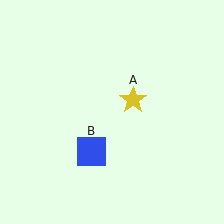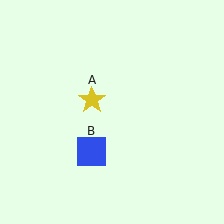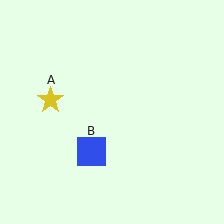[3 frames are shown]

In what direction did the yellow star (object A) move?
The yellow star (object A) moved left.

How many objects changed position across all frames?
1 object changed position: yellow star (object A).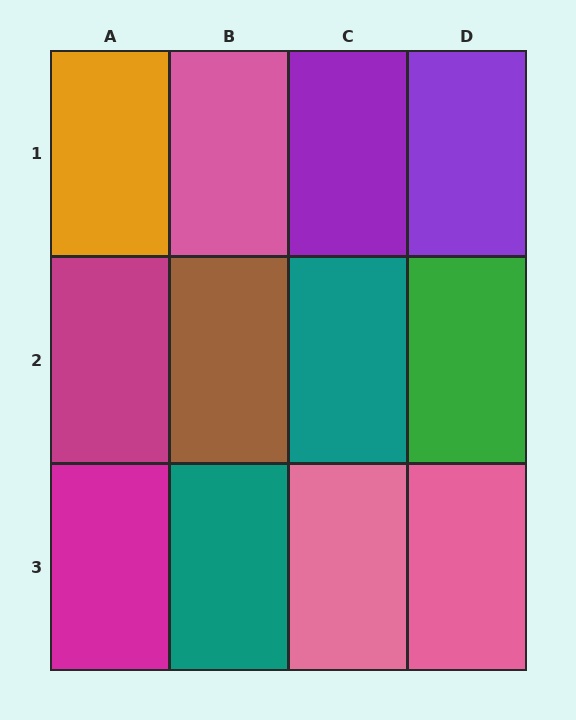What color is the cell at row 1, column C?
Purple.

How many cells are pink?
3 cells are pink.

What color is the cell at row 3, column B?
Teal.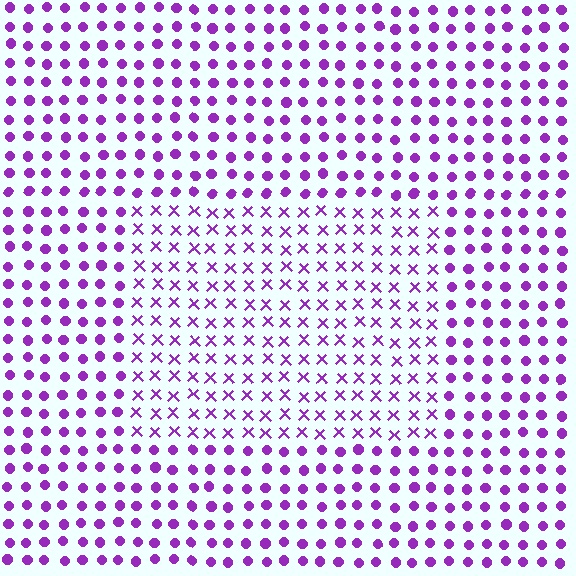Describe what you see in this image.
The image is filled with small purple elements arranged in a uniform grid. A rectangle-shaped region contains X marks, while the surrounding area contains circles. The boundary is defined purely by the change in element shape.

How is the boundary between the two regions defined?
The boundary is defined by a change in element shape: X marks inside vs. circles outside. All elements share the same color and spacing.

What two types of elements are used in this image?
The image uses X marks inside the rectangle region and circles outside it.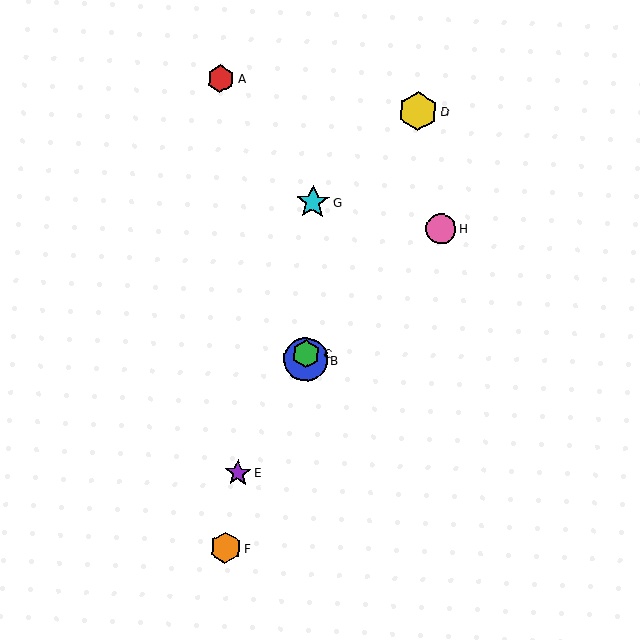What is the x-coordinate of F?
Object F is at x≈225.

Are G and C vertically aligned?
Yes, both are at x≈313.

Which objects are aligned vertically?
Objects B, C, G are aligned vertically.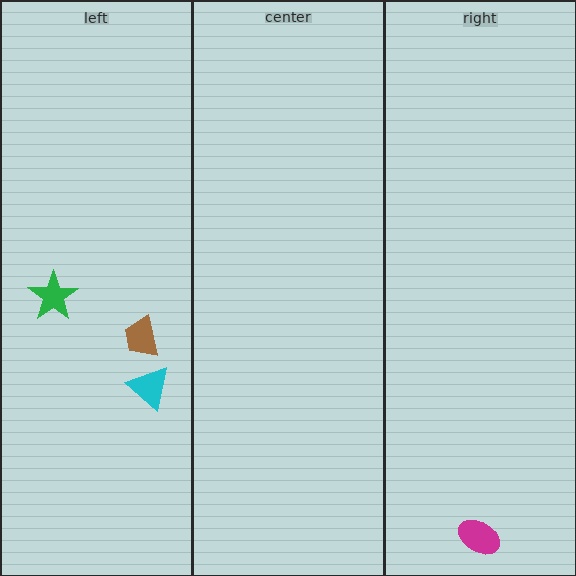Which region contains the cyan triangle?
The left region.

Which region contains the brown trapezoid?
The left region.